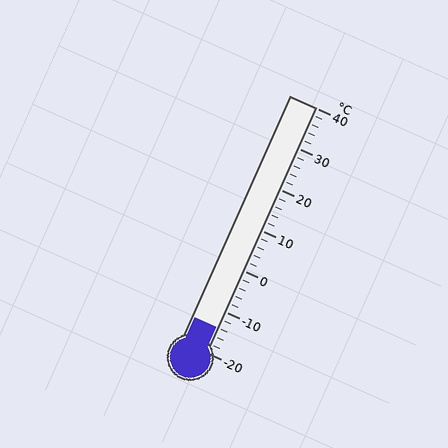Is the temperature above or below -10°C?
The temperature is below -10°C.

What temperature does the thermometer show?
The thermometer shows approximately -14°C.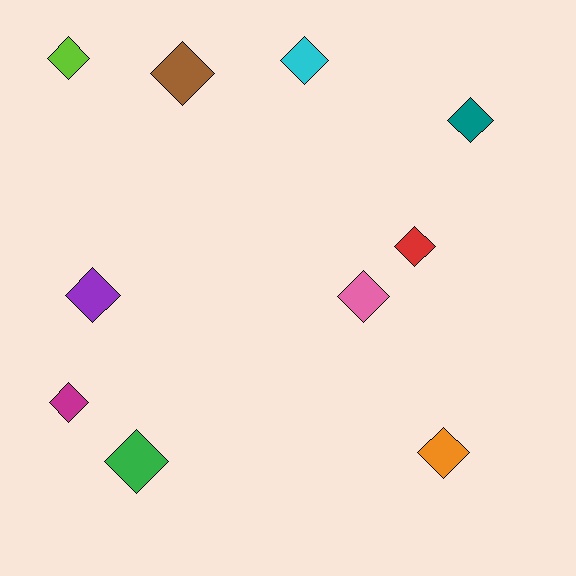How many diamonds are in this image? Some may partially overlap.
There are 10 diamonds.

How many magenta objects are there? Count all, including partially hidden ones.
There is 1 magenta object.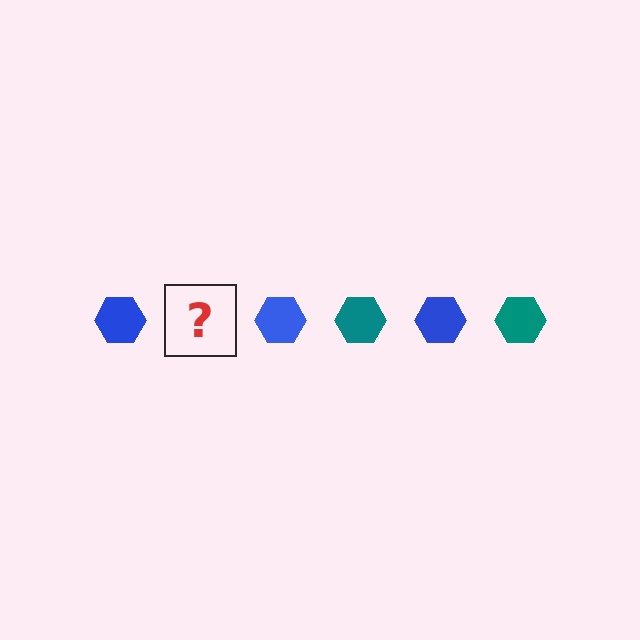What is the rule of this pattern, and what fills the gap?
The rule is that the pattern cycles through blue, teal hexagons. The gap should be filled with a teal hexagon.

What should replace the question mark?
The question mark should be replaced with a teal hexagon.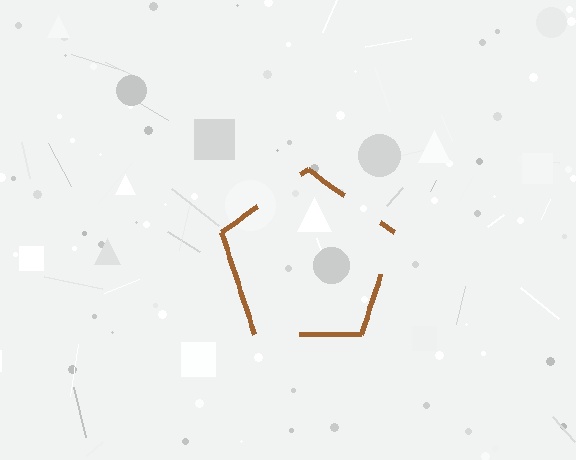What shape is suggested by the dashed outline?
The dashed outline suggests a pentagon.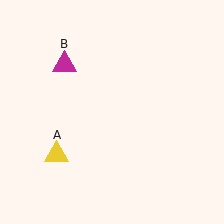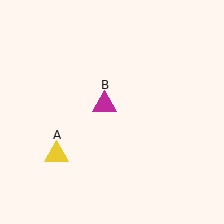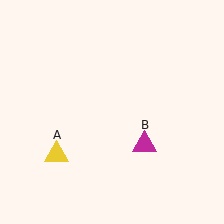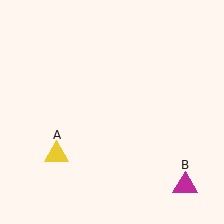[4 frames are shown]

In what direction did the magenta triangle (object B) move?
The magenta triangle (object B) moved down and to the right.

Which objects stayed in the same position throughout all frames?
Yellow triangle (object A) remained stationary.